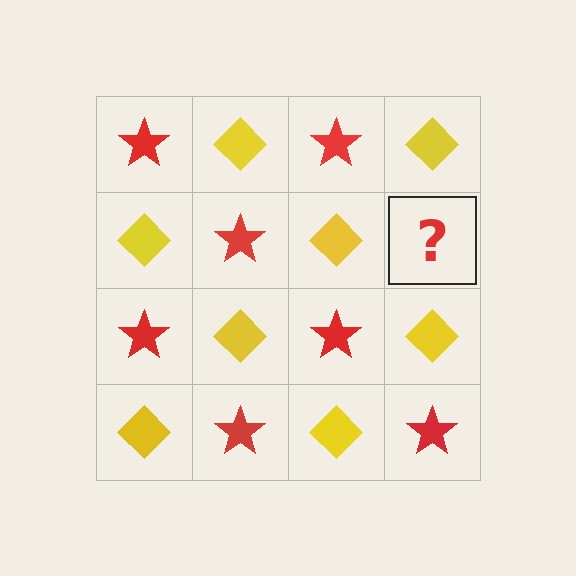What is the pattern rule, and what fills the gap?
The rule is that it alternates red star and yellow diamond in a checkerboard pattern. The gap should be filled with a red star.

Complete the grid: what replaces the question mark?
The question mark should be replaced with a red star.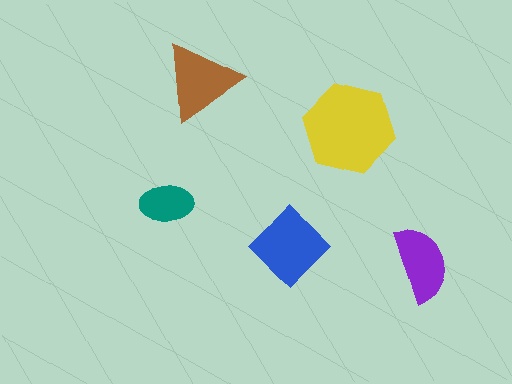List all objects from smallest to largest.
The teal ellipse, the purple semicircle, the brown triangle, the blue diamond, the yellow hexagon.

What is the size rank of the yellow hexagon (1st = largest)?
1st.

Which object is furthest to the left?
The teal ellipse is leftmost.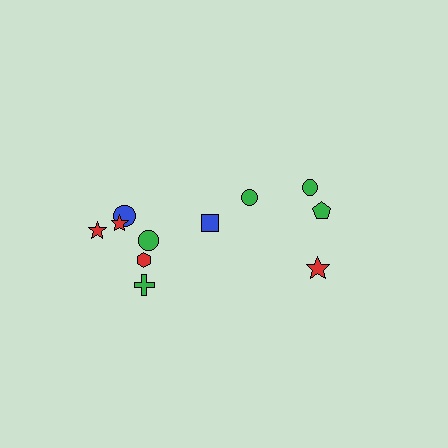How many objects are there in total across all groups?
There are 11 objects.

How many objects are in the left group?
There are 7 objects.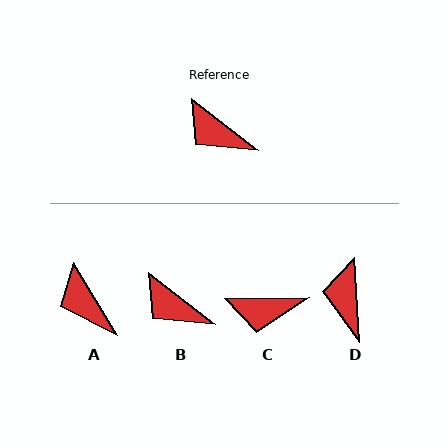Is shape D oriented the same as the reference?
No, it is off by about 49 degrees.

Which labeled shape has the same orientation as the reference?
B.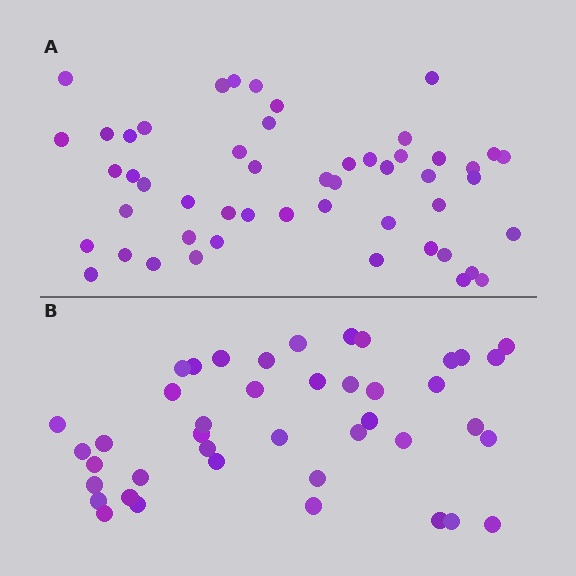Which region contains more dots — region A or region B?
Region A (the top region) has more dots.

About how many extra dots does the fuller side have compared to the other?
Region A has roughly 8 or so more dots than region B.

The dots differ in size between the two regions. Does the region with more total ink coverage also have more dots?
No. Region B has more total ink coverage because its dots are larger, but region A actually contains more individual dots. Total area can be misleading — the number of items is what matters here.